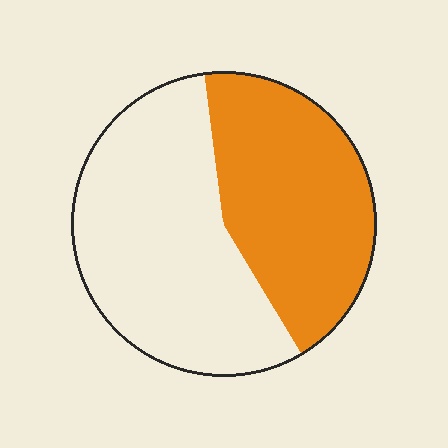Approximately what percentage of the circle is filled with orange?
Approximately 45%.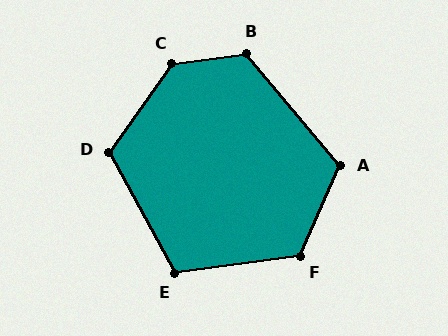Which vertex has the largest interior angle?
C, at approximately 133 degrees.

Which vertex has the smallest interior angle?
E, at approximately 111 degrees.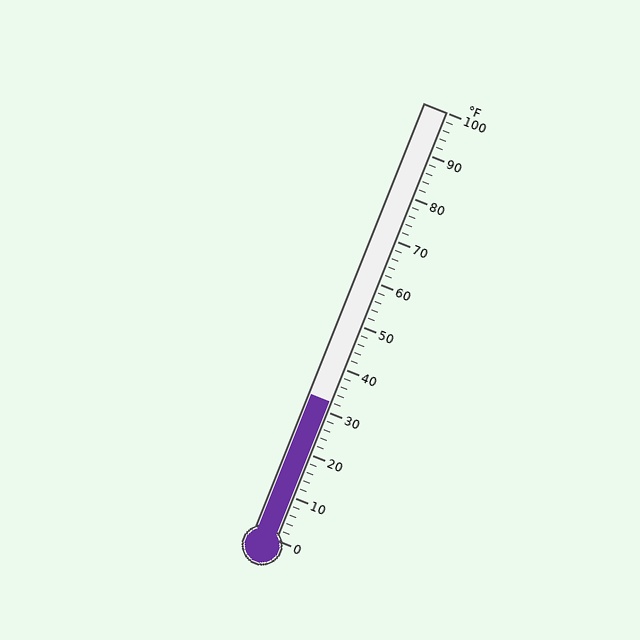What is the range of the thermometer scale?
The thermometer scale ranges from 0°F to 100°F.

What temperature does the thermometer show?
The thermometer shows approximately 32°F.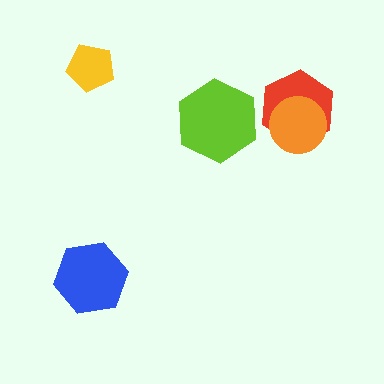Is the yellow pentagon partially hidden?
No, no other shape covers it.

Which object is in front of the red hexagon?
The orange circle is in front of the red hexagon.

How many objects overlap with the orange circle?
1 object overlaps with the orange circle.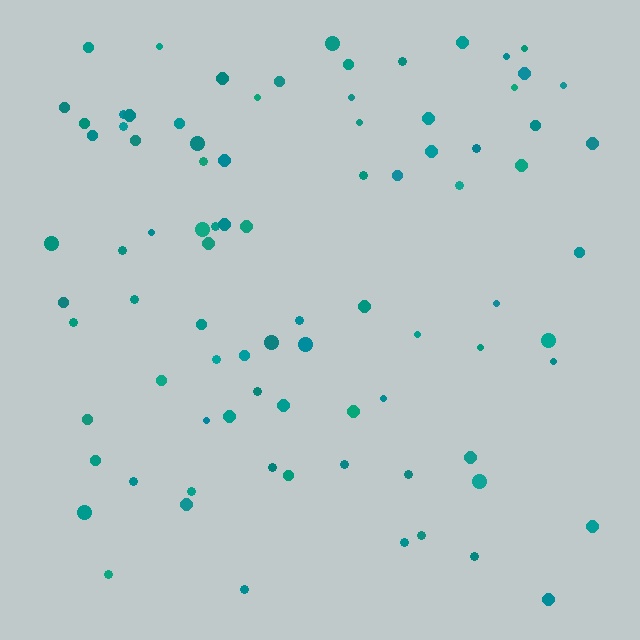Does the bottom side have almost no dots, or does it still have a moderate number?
Still a moderate number, just noticeably fewer than the top.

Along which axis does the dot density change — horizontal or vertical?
Vertical.